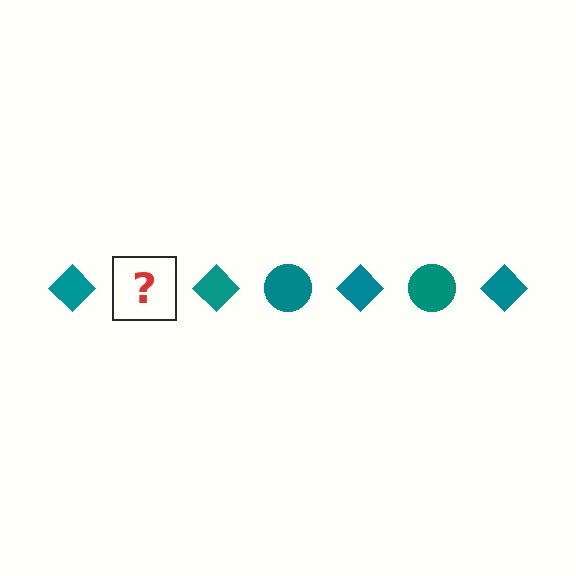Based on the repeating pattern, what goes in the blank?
The blank should be a teal circle.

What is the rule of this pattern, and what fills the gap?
The rule is that the pattern cycles through diamond, circle shapes in teal. The gap should be filled with a teal circle.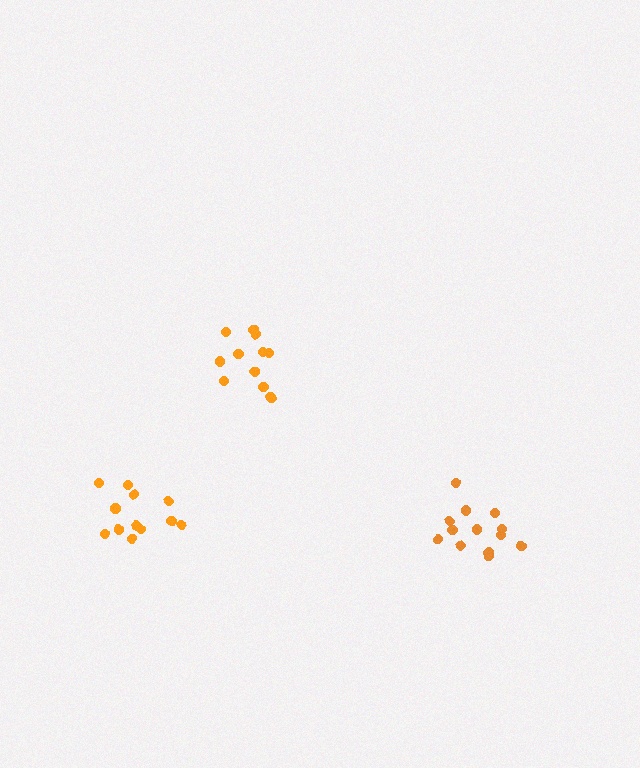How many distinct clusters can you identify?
There are 3 distinct clusters.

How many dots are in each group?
Group 1: 13 dots, Group 2: 11 dots, Group 3: 12 dots (36 total).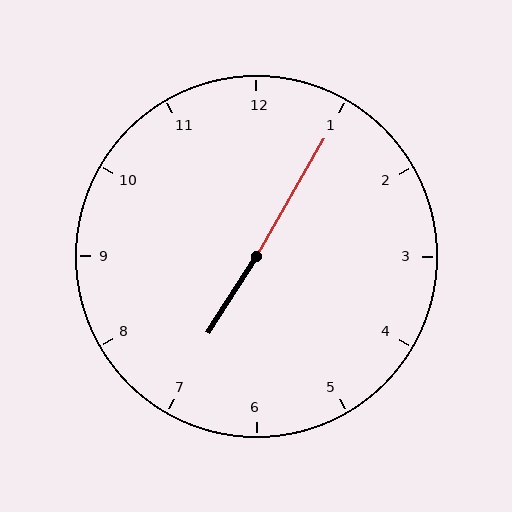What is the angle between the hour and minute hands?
Approximately 178 degrees.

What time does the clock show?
7:05.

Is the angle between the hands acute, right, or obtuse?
It is obtuse.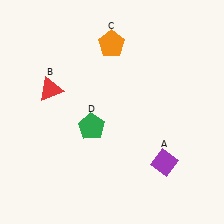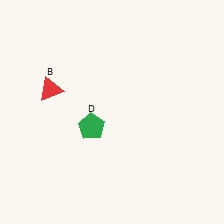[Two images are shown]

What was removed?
The purple diamond (A), the orange pentagon (C) were removed in Image 2.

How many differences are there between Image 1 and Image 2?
There are 2 differences between the two images.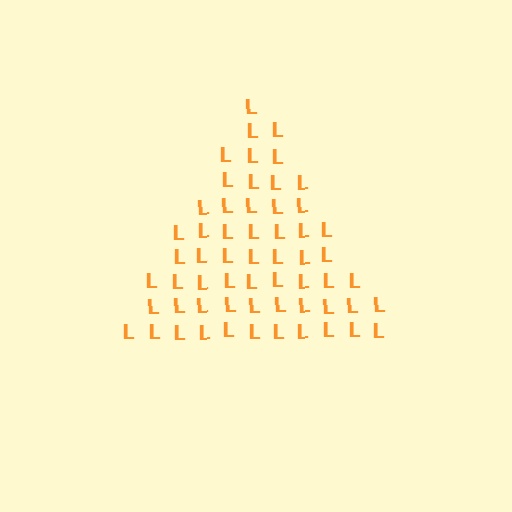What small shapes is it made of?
It is made of small letter L's.